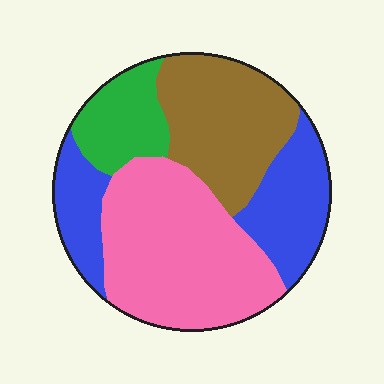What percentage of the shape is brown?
Brown takes up about one quarter (1/4) of the shape.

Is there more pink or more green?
Pink.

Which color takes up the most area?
Pink, at roughly 35%.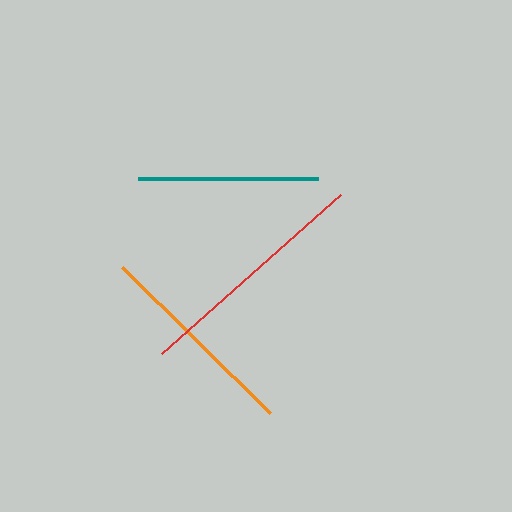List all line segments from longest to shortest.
From longest to shortest: red, orange, teal.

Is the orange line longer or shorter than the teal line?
The orange line is longer than the teal line.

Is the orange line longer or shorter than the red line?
The red line is longer than the orange line.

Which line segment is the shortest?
The teal line is the shortest at approximately 180 pixels.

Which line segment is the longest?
The red line is the longest at approximately 239 pixels.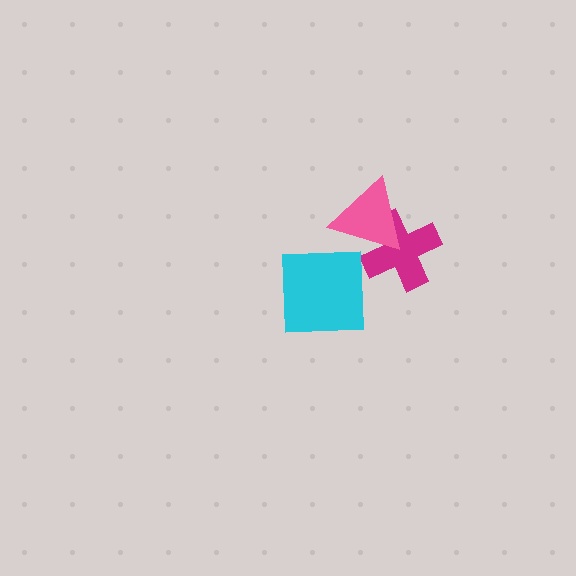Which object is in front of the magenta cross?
The pink triangle is in front of the magenta cross.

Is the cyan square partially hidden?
No, no other shape covers it.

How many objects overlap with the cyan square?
0 objects overlap with the cyan square.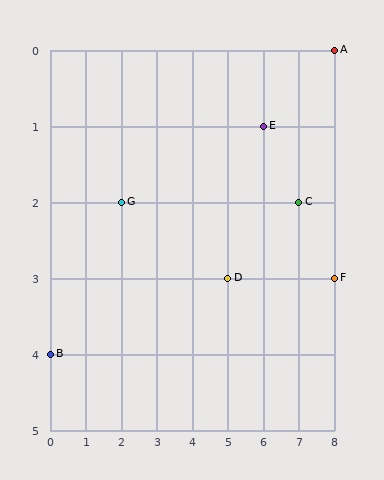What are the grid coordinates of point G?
Point G is at grid coordinates (2, 2).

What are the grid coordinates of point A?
Point A is at grid coordinates (8, 0).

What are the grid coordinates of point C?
Point C is at grid coordinates (7, 2).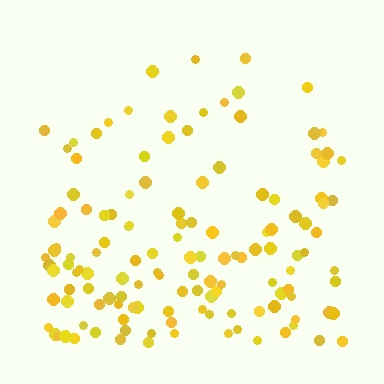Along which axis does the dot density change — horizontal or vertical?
Vertical.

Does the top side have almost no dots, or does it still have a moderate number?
Still a moderate number, just noticeably fewer than the bottom.